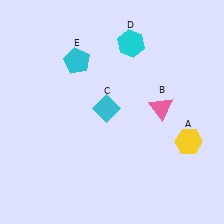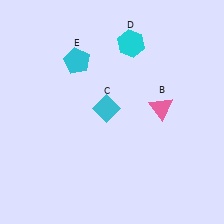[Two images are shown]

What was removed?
The yellow hexagon (A) was removed in Image 2.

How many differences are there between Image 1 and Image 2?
There is 1 difference between the two images.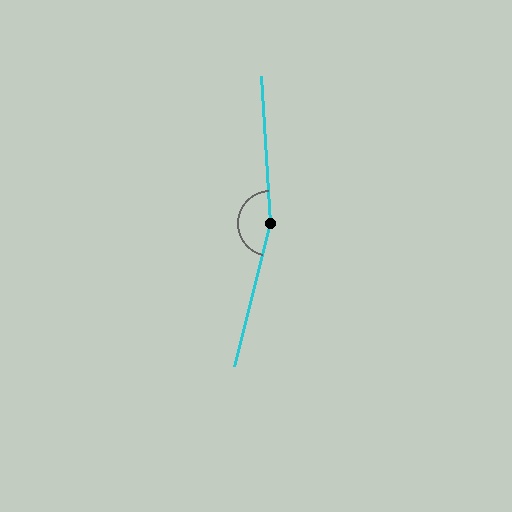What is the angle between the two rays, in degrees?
Approximately 163 degrees.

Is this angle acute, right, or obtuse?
It is obtuse.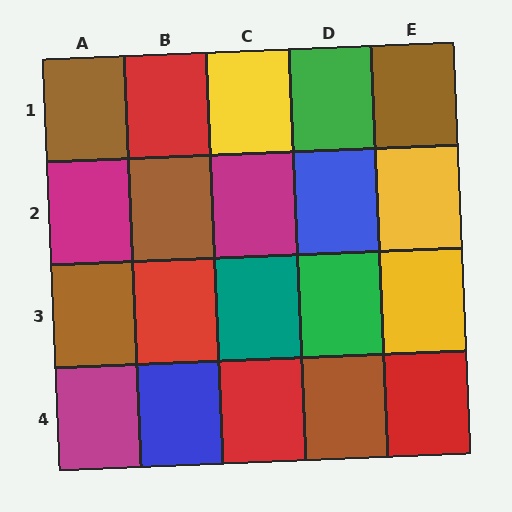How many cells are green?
2 cells are green.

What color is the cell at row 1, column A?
Brown.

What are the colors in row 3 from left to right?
Brown, red, teal, green, yellow.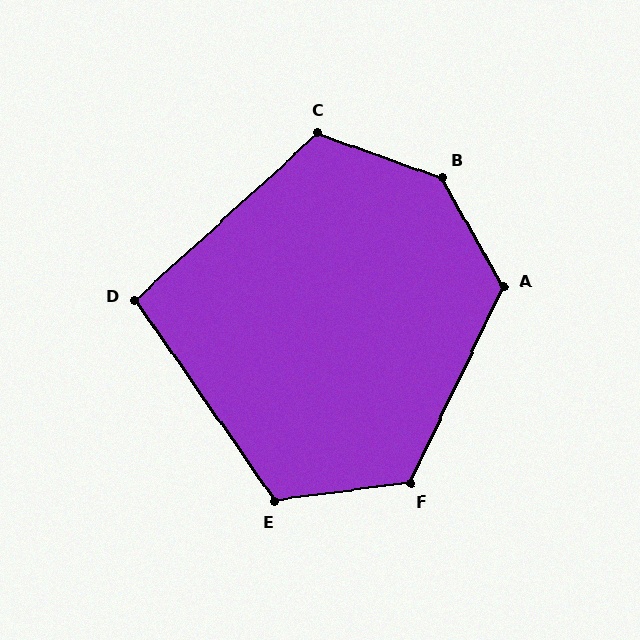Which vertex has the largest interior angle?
B, at approximately 140 degrees.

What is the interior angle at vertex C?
Approximately 118 degrees (obtuse).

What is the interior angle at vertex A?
Approximately 125 degrees (obtuse).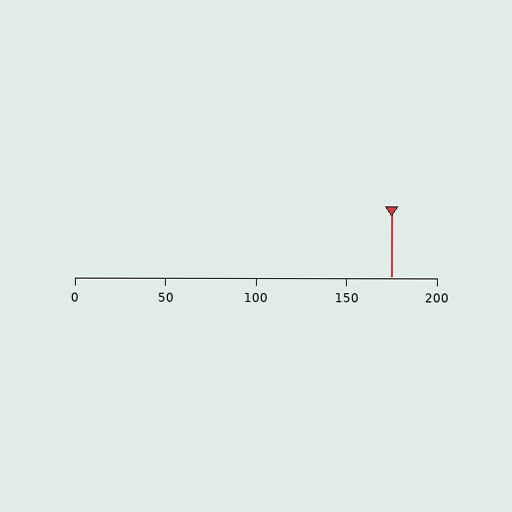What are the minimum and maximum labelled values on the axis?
The axis runs from 0 to 200.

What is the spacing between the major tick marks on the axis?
The major ticks are spaced 50 apart.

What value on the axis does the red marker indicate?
The marker indicates approximately 175.